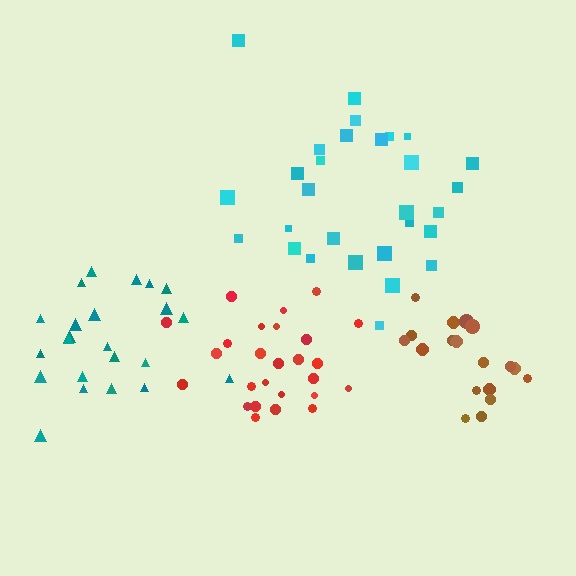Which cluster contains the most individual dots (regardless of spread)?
Cyan (29).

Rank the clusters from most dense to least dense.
red, brown, cyan, teal.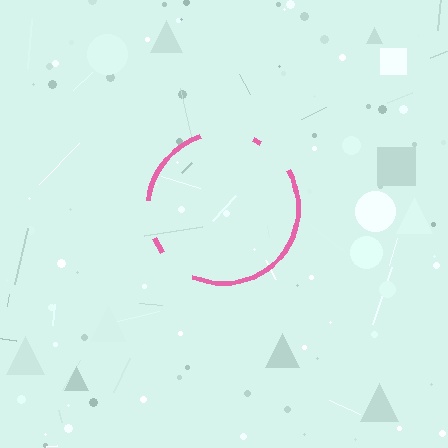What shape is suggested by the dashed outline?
The dashed outline suggests a circle.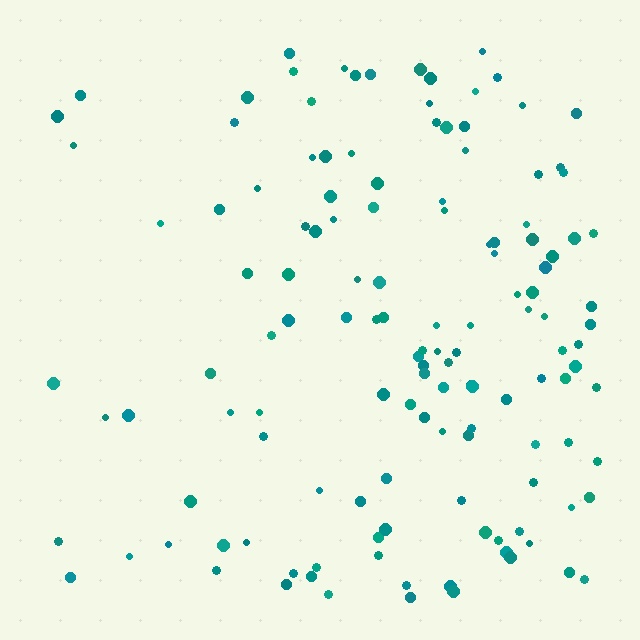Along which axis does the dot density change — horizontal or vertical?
Horizontal.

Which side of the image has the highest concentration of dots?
The right.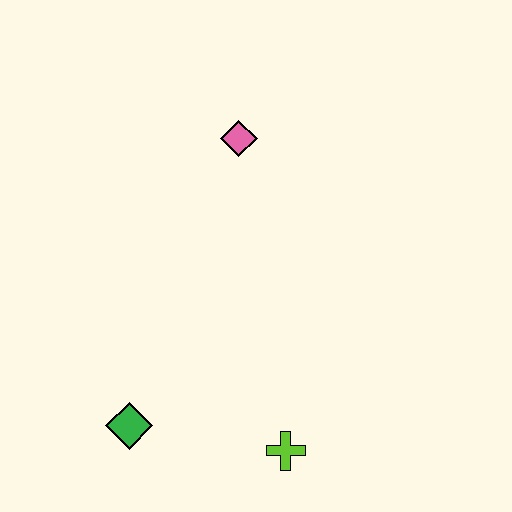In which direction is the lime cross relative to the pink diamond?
The lime cross is below the pink diamond.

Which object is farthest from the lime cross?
The pink diamond is farthest from the lime cross.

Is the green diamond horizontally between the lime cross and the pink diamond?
No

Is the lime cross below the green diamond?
Yes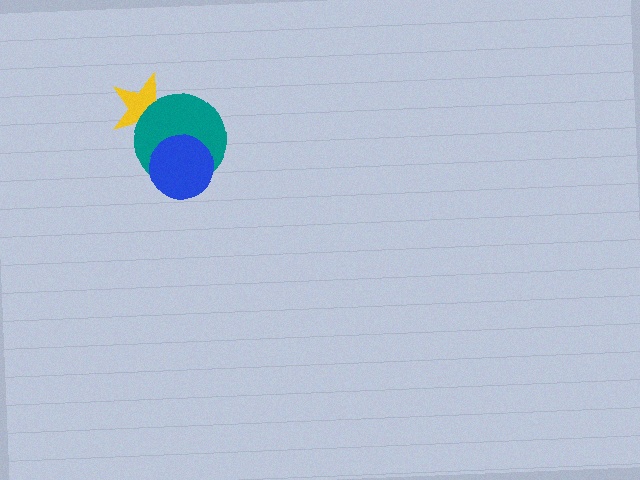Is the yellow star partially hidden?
Yes, it is partially covered by another shape.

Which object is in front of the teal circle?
The blue circle is in front of the teal circle.